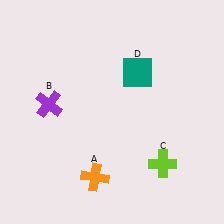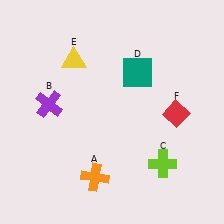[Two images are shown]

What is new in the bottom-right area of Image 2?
A red diamond (F) was added in the bottom-right area of Image 2.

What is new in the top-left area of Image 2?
A yellow triangle (E) was added in the top-left area of Image 2.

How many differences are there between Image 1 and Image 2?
There are 2 differences between the two images.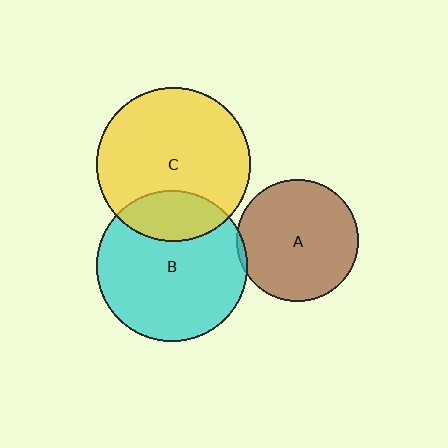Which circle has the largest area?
Circle C (yellow).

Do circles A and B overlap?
Yes.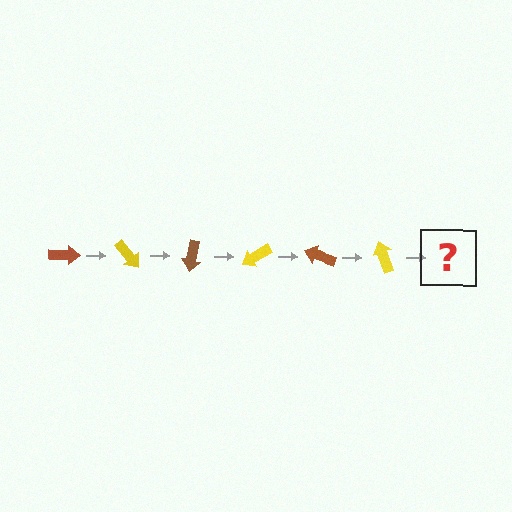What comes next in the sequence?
The next element should be a brown arrow, rotated 300 degrees from the start.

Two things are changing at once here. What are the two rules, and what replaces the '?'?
The two rules are that it rotates 50 degrees each step and the color cycles through brown and yellow. The '?' should be a brown arrow, rotated 300 degrees from the start.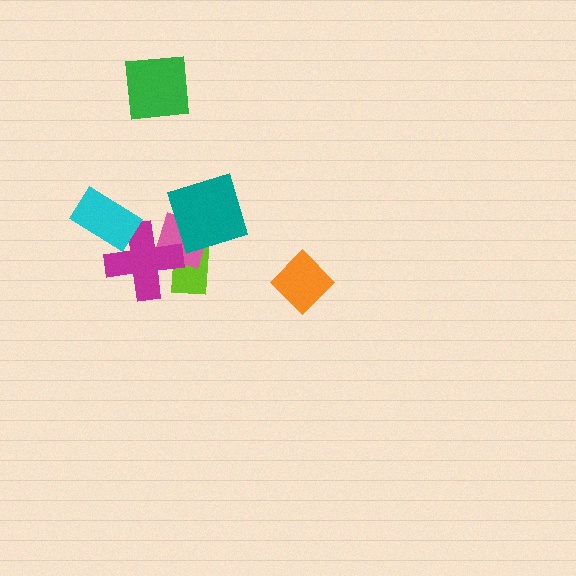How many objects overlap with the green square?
0 objects overlap with the green square.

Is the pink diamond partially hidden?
Yes, it is partially covered by another shape.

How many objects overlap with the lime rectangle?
3 objects overlap with the lime rectangle.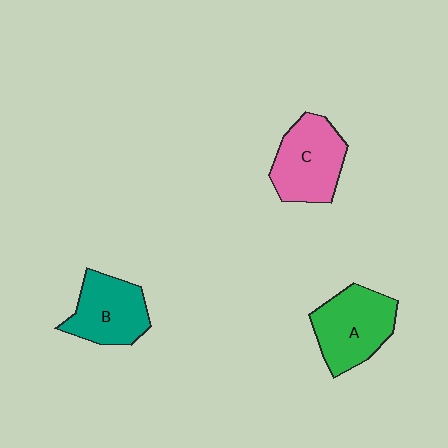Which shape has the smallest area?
Shape B (teal).